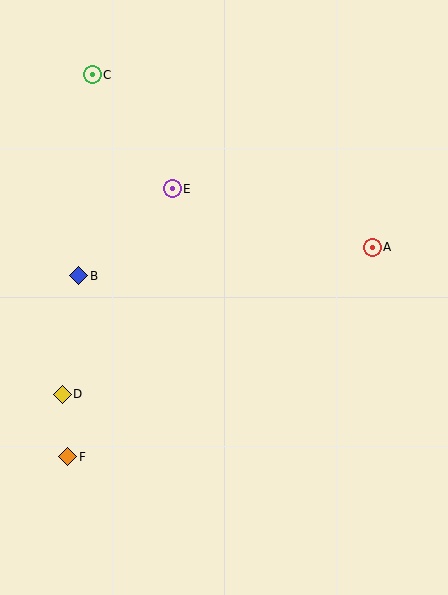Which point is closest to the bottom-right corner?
Point A is closest to the bottom-right corner.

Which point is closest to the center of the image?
Point E at (172, 189) is closest to the center.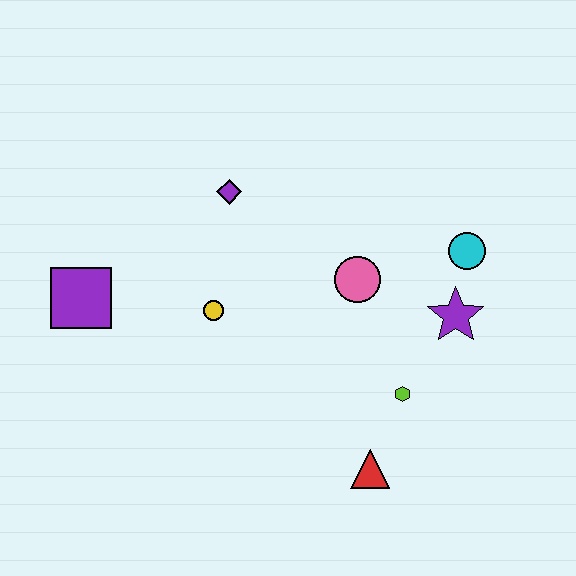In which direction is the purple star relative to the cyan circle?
The purple star is below the cyan circle.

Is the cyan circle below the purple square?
No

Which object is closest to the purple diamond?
The yellow circle is closest to the purple diamond.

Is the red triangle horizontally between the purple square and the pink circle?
No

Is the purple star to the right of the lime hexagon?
Yes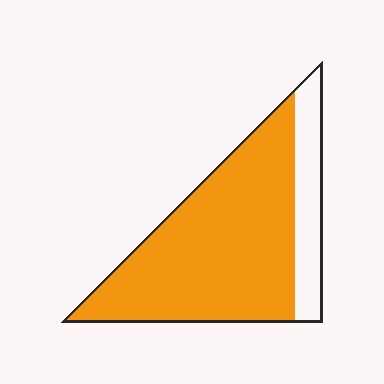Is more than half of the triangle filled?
Yes.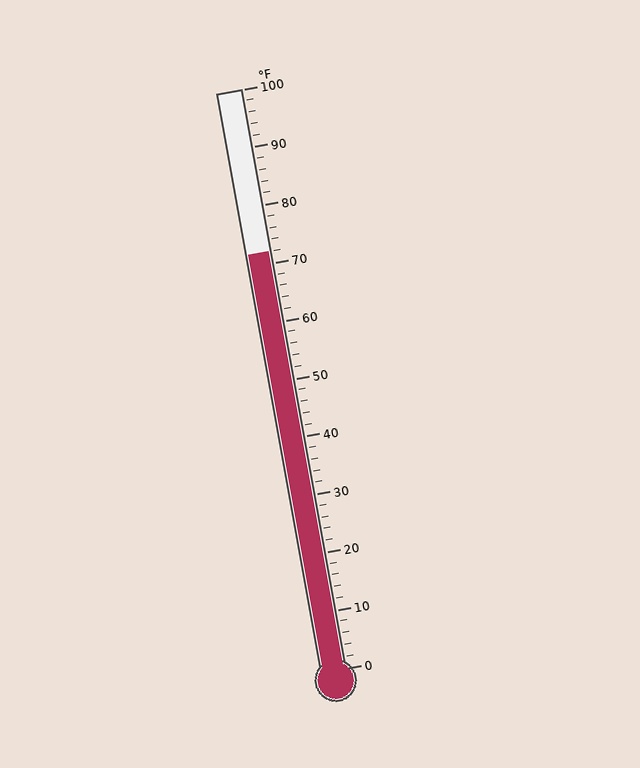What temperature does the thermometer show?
The thermometer shows approximately 72°F.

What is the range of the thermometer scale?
The thermometer scale ranges from 0°F to 100°F.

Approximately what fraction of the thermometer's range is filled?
The thermometer is filled to approximately 70% of its range.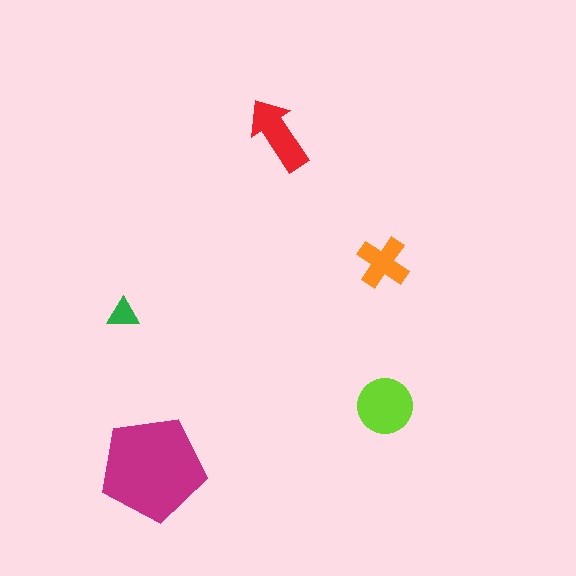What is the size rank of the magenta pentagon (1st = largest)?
1st.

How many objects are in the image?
There are 5 objects in the image.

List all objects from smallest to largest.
The green triangle, the orange cross, the red arrow, the lime circle, the magenta pentagon.